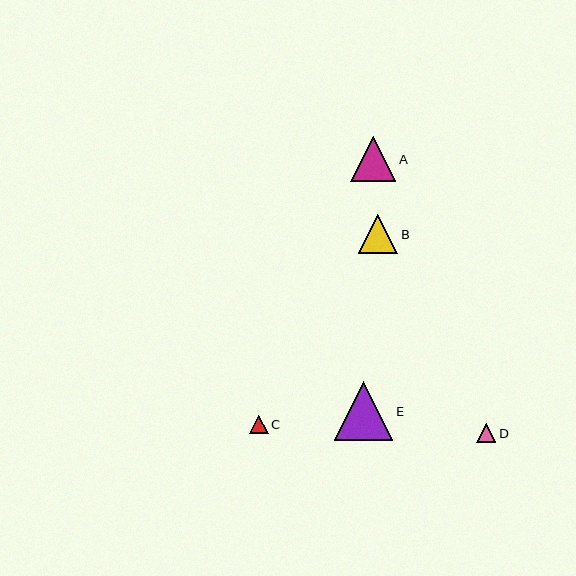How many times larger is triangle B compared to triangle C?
Triangle B is approximately 2.1 times the size of triangle C.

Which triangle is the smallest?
Triangle C is the smallest with a size of approximately 19 pixels.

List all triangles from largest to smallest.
From largest to smallest: E, A, B, D, C.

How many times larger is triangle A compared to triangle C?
Triangle A is approximately 2.4 times the size of triangle C.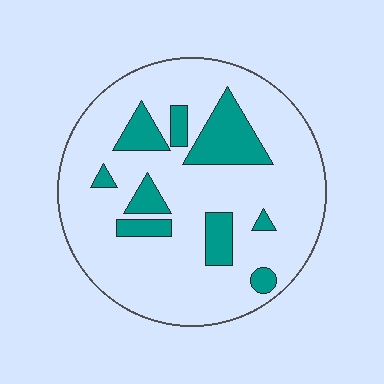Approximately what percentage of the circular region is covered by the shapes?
Approximately 20%.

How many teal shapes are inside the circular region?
9.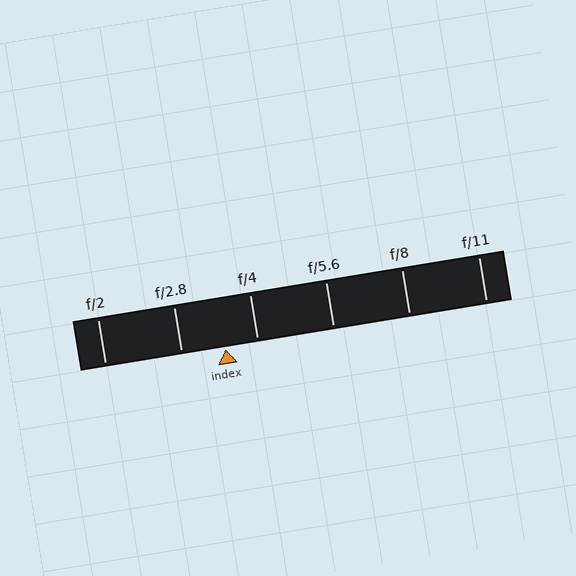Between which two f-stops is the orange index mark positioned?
The index mark is between f/2.8 and f/4.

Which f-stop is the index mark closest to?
The index mark is closest to f/4.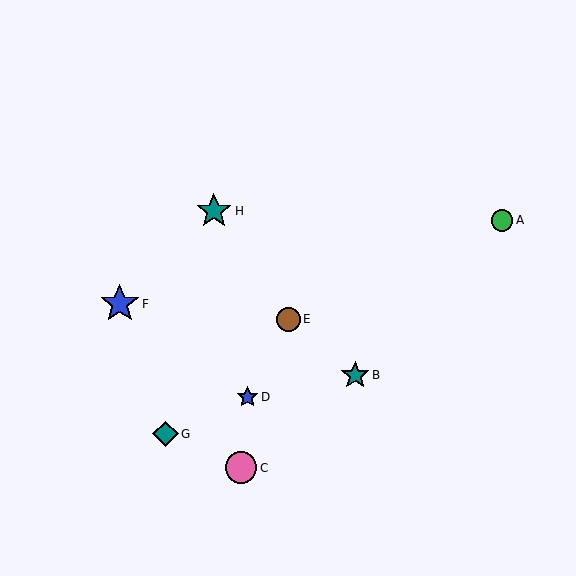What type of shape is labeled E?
Shape E is a brown circle.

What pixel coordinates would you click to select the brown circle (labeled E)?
Click at (289, 319) to select the brown circle E.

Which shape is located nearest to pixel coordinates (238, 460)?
The pink circle (labeled C) at (241, 468) is nearest to that location.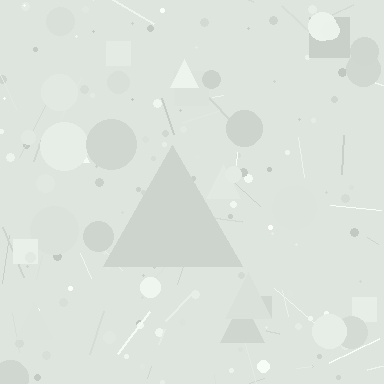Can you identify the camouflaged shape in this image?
The camouflaged shape is a triangle.